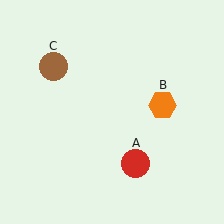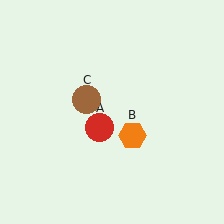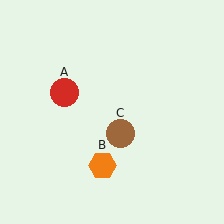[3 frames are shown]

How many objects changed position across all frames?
3 objects changed position: red circle (object A), orange hexagon (object B), brown circle (object C).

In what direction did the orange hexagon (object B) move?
The orange hexagon (object B) moved down and to the left.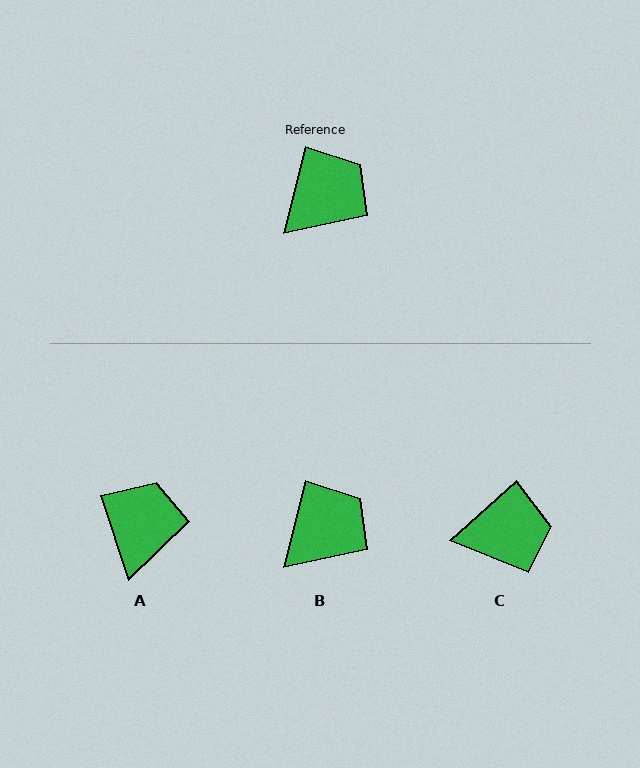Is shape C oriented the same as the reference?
No, it is off by about 34 degrees.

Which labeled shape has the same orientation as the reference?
B.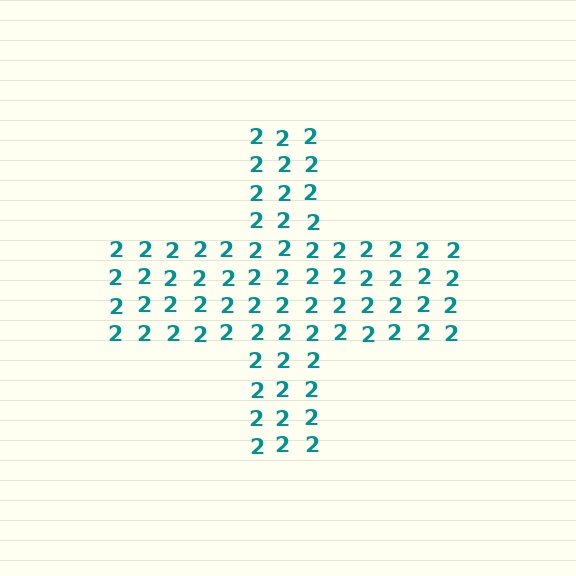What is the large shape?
The large shape is a cross.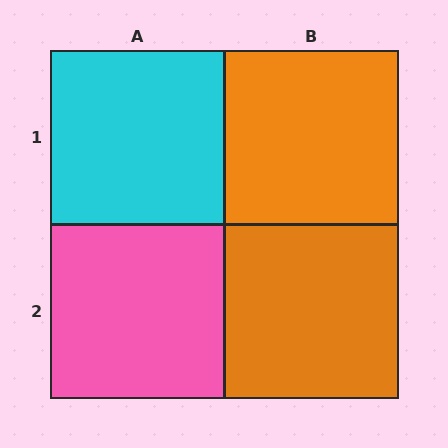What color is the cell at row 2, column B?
Orange.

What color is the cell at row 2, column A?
Pink.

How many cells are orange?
2 cells are orange.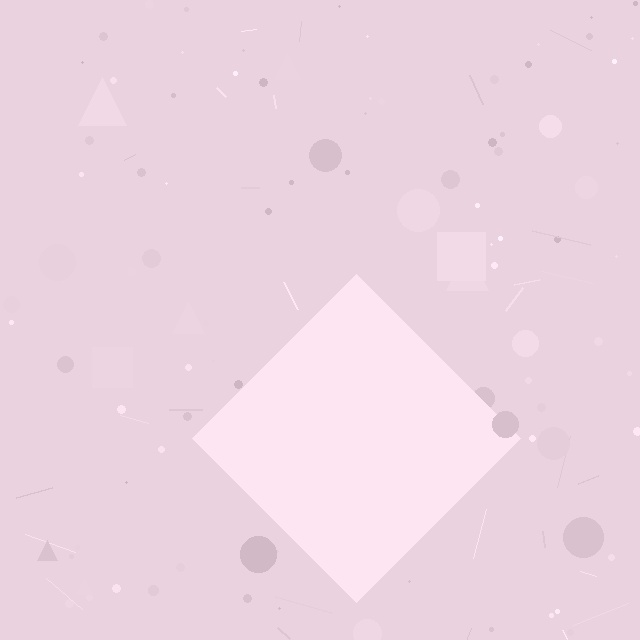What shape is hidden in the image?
A diamond is hidden in the image.